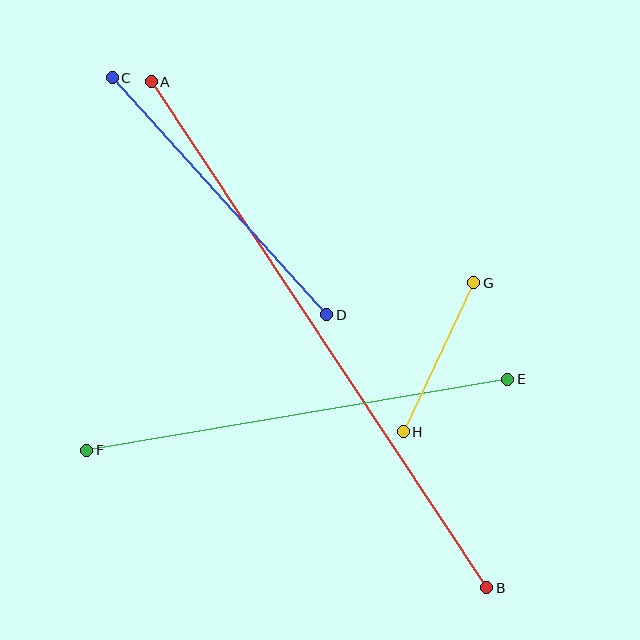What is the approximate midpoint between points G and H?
The midpoint is at approximately (438, 357) pixels.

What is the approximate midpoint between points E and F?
The midpoint is at approximately (297, 415) pixels.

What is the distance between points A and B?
The distance is approximately 607 pixels.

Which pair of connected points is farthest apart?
Points A and B are farthest apart.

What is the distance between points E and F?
The distance is approximately 427 pixels.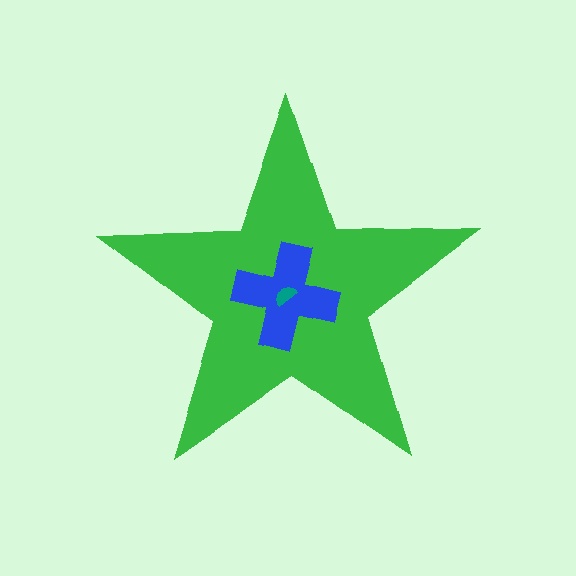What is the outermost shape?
The green star.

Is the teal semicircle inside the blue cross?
Yes.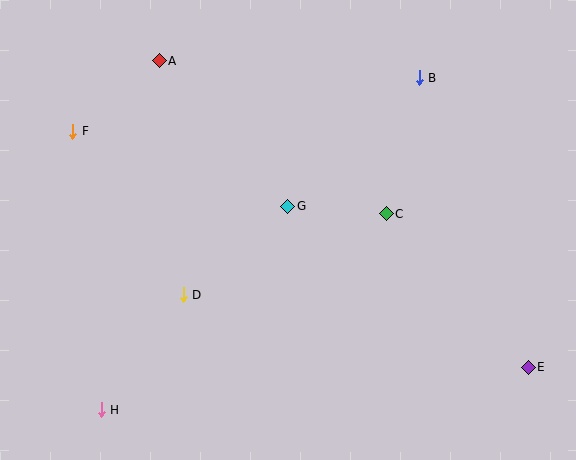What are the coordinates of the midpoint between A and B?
The midpoint between A and B is at (289, 69).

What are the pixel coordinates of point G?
Point G is at (288, 206).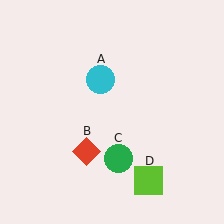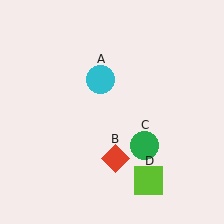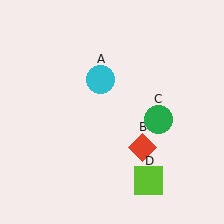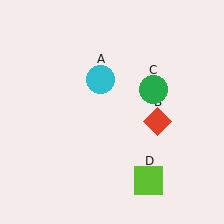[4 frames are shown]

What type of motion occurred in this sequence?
The red diamond (object B), green circle (object C) rotated counterclockwise around the center of the scene.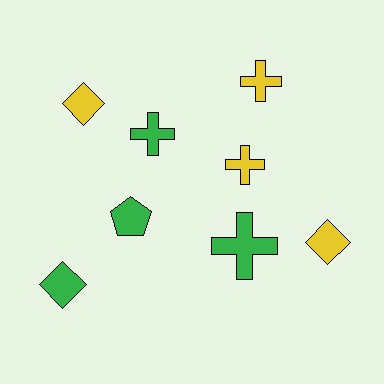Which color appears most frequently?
Yellow, with 4 objects.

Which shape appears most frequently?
Cross, with 4 objects.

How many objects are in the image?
There are 8 objects.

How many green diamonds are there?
There is 1 green diamond.